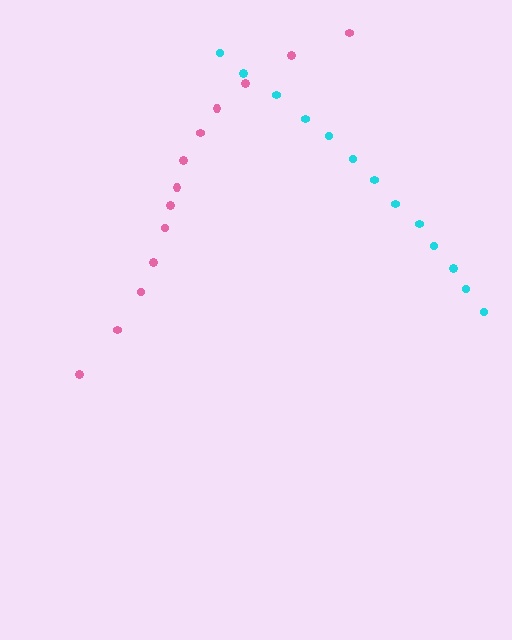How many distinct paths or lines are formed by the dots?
There are 2 distinct paths.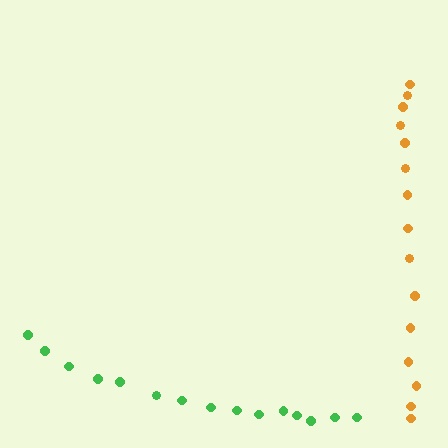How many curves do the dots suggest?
There are 2 distinct paths.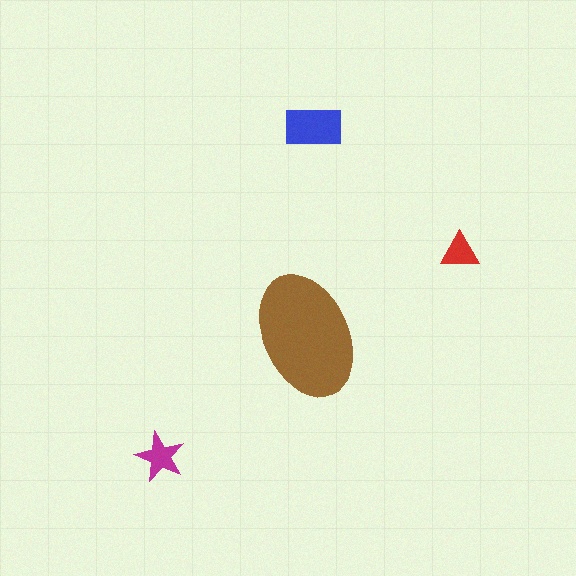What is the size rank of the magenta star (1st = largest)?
3rd.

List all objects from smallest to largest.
The red triangle, the magenta star, the blue rectangle, the brown ellipse.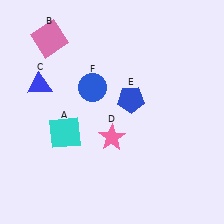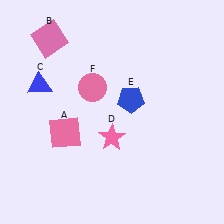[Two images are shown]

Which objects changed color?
A changed from cyan to pink. F changed from blue to pink.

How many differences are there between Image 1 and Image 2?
There are 2 differences between the two images.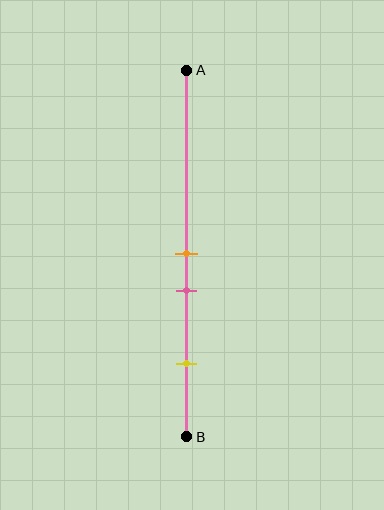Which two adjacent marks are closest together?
The orange and pink marks are the closest adjacent pair.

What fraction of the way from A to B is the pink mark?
The pink mark is approximately 60% (0.6) of the way from A to B.